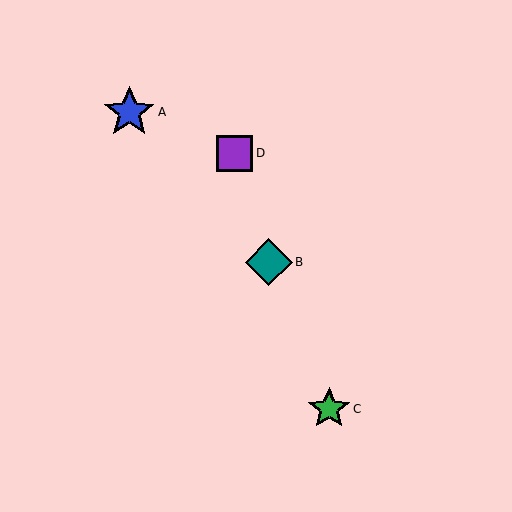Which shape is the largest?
The blue star (labeled A) is the largest.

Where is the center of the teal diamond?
The center of the teal diamond is at (269, 262).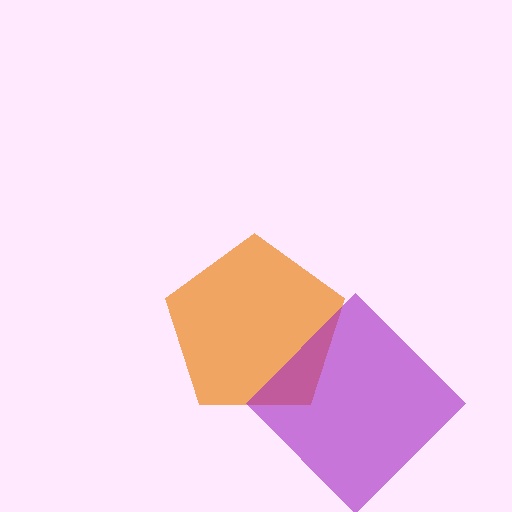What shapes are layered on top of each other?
The layered shapes are: an orange pentagon, a purple diamond.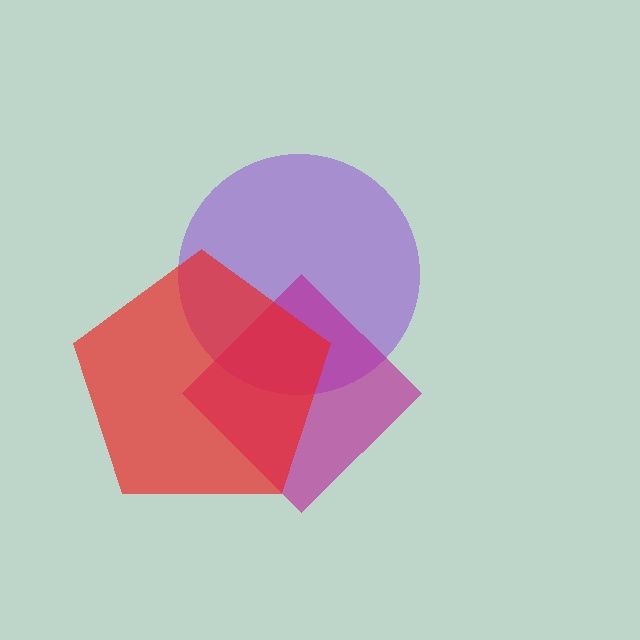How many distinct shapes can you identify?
There are 3 distinct shapes: a purple circle, a magenta diamond, a red pentagon.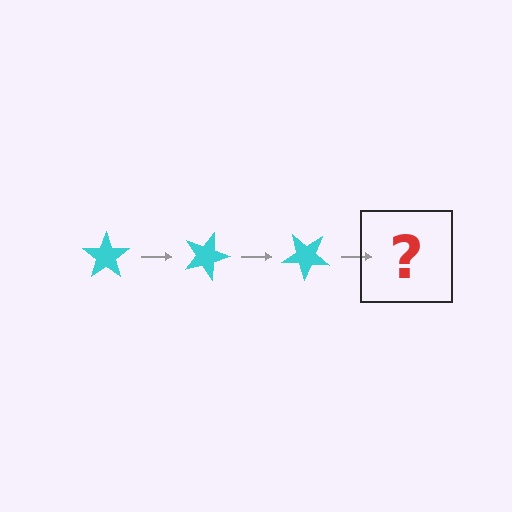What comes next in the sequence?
The next element should be a cyan star rotated 60 degrees.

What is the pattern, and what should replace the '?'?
The pattern is that the star rotates 20 degrees each step. The '?' should be a cyan star rotated 60 degrees.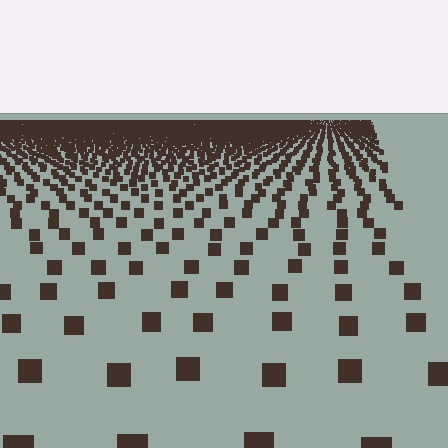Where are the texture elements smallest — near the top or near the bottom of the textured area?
Near the top.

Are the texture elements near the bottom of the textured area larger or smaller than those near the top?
Larger. Near the bottom, elements are closer to the viewer and appear at a bigger on-screen size.